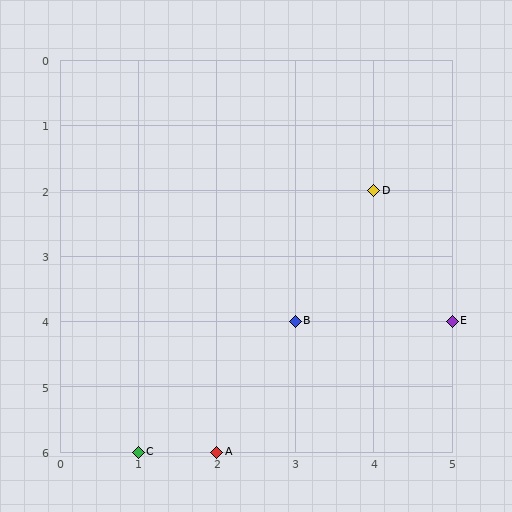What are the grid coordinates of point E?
Point E is at grid coordinates (5, 4).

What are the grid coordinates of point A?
Point A is at grid coordinates (2, 6).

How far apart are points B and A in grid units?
Points B and A are 1 column and 2 rows apart (about 2.2 grid units diagonally).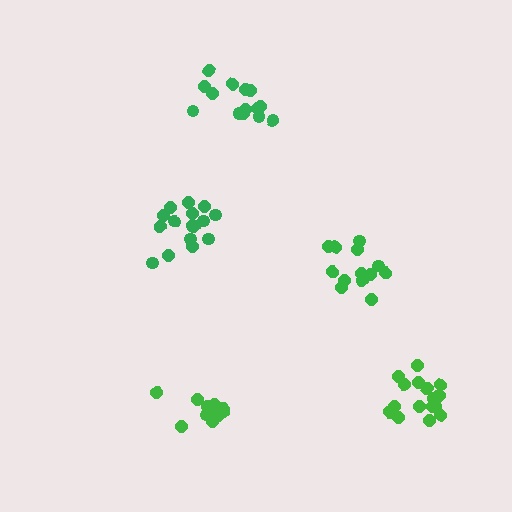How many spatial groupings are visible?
There are 5 spatial groupings.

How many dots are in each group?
Group 1: 11 dots, Group 2: 14 dots, Group 3: 16 dots, Group 4: 14 dots, Group 5: 16 dots (71 total).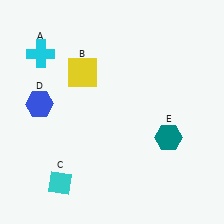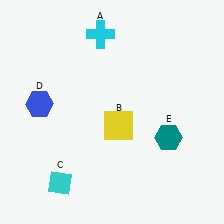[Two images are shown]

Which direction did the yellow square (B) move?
The yellow square (B) moved down.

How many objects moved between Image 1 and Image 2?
2 objects moved between the two images.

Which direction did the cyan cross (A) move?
The cyan cross (A) moved right.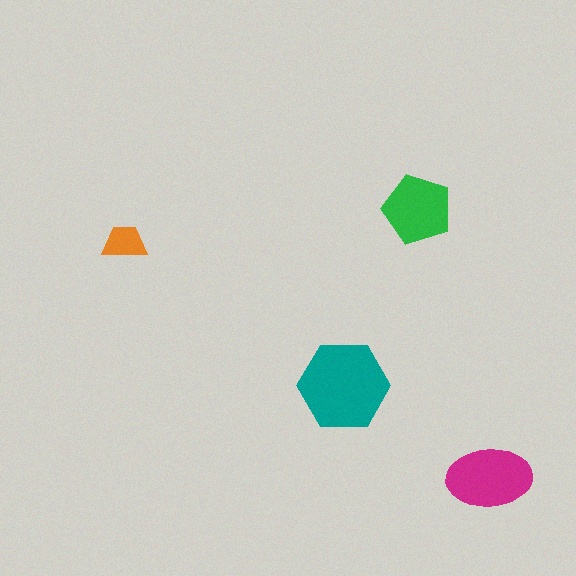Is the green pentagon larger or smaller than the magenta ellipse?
Smaller.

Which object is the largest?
The teal hexagon.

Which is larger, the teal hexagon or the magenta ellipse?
The teal hexagon.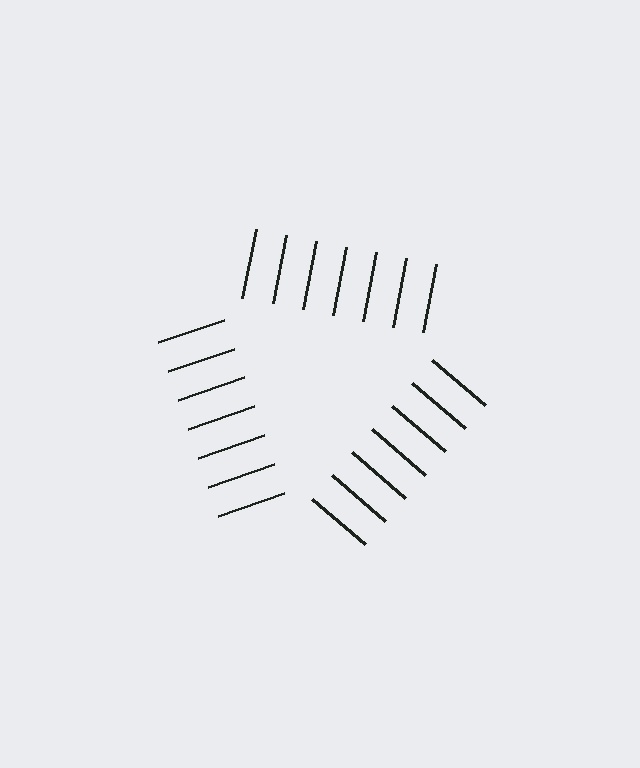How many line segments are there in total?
21 — 7 along each of the 3 edges.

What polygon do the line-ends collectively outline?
An illusory triangle — the line segments terminate on its edges but no continuous stroke is drawn.